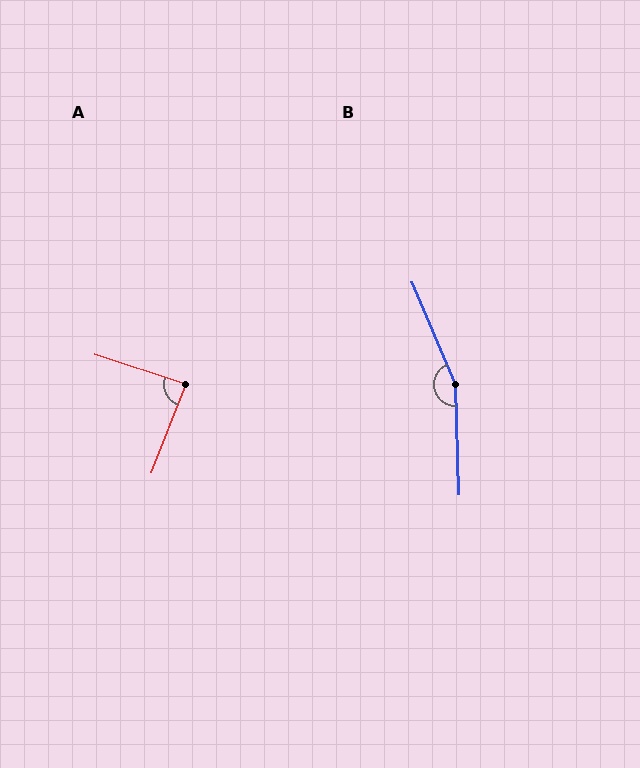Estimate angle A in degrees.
Approximately 87 degrees.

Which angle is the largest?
B, at approximately 159 degrees.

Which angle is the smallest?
A, at approximately 87 degrees.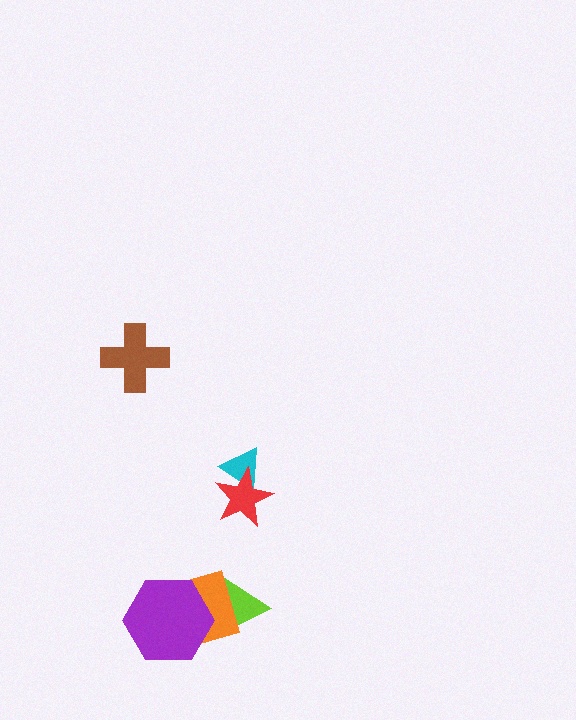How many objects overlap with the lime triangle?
2 objects overlap with the lime triangle.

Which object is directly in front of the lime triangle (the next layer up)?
The orange diamond is directly in front of the lime triangle.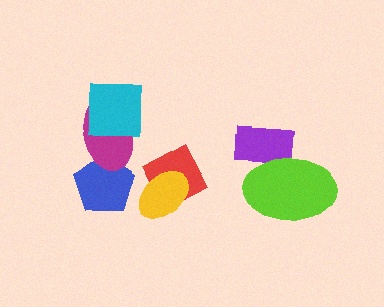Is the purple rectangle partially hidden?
Yes, it is partially covered by another shape.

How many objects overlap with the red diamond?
1 object overlaps with the red diamond.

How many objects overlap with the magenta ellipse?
2 objects overlap with the magenta ellipse.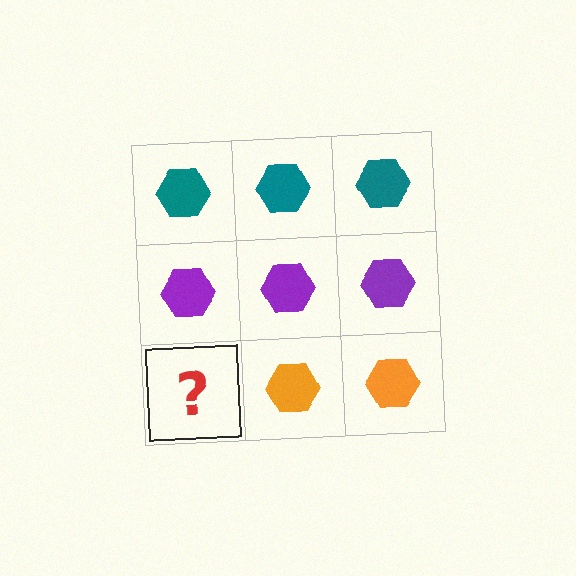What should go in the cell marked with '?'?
The missing cell should contain an orange hexagon.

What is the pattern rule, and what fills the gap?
The rule is that each row has a consistent color. The gap should be filled with an orange hexagon.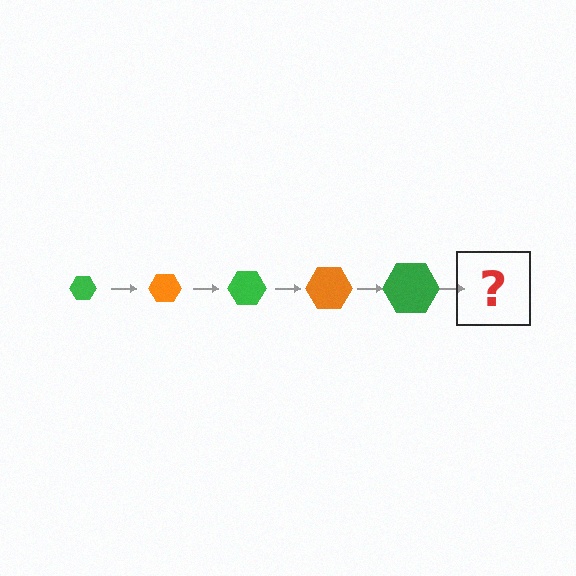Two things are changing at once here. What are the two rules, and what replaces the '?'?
The two rules are that the hexagon grows larger each step and the color cycles through green and orange. The '?' should be an orange hexagon, larger than the previous one.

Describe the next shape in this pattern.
It should be an orange hexagon, larger than the previous one.